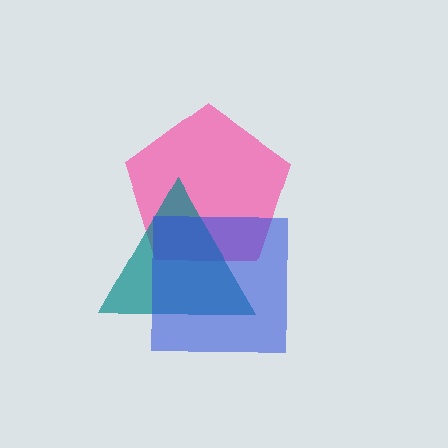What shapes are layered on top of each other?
The layered shapes are: a pink pentagon, a teal triangle, a blue square.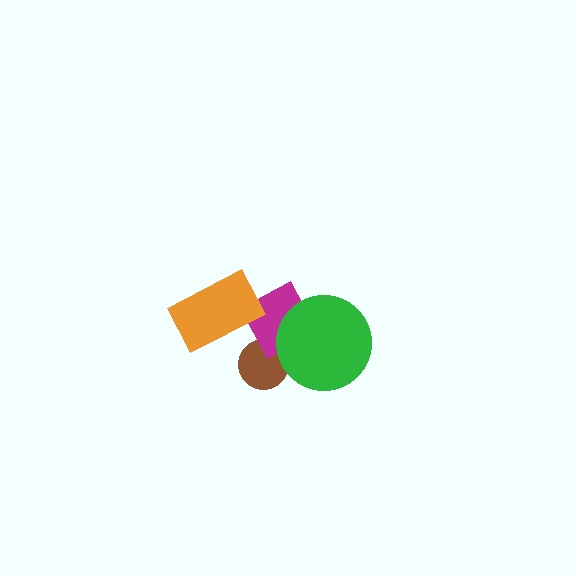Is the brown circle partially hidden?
Yes, it is partially covered by another shape.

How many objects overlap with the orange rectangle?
1 object overlaps with the orange rectangle.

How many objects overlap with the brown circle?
2 objects overlap with the brown circle.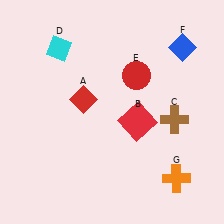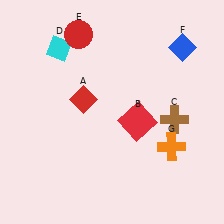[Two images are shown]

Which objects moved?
The objects that moved are: the red circle (E), the orange cross (G).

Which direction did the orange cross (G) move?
The orange cross (G) moved up.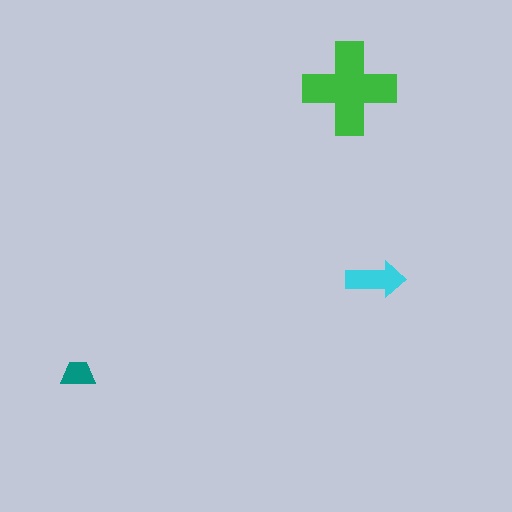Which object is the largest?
The green cross.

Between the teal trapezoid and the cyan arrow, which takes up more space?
The cyan arrow.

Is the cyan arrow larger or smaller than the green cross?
Smaller.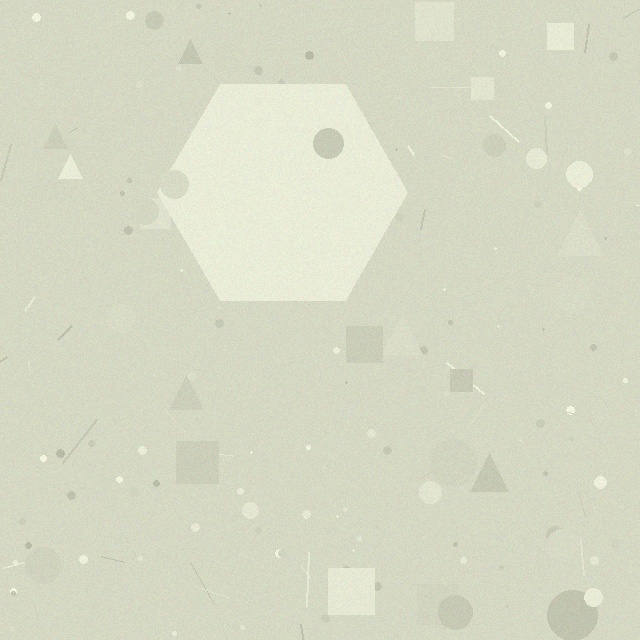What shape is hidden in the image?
A hexagon is hidden in the image.